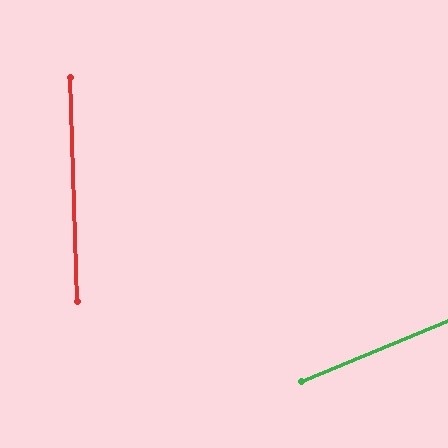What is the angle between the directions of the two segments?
Approximately 70 degrees.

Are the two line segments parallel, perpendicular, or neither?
Neither parallel nor perpendicular — they differ by about 70°.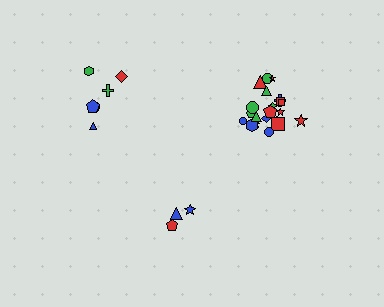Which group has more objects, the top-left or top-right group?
The top-right group.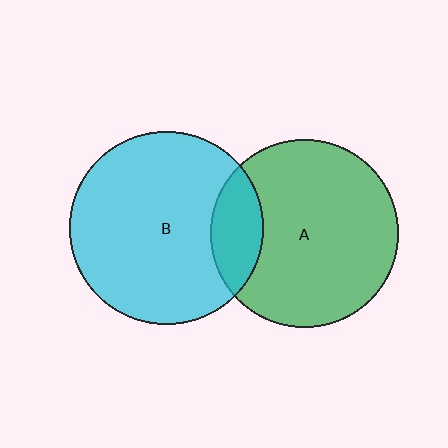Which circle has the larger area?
Circle B (cyan).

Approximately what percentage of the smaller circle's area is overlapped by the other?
Approximately 15%.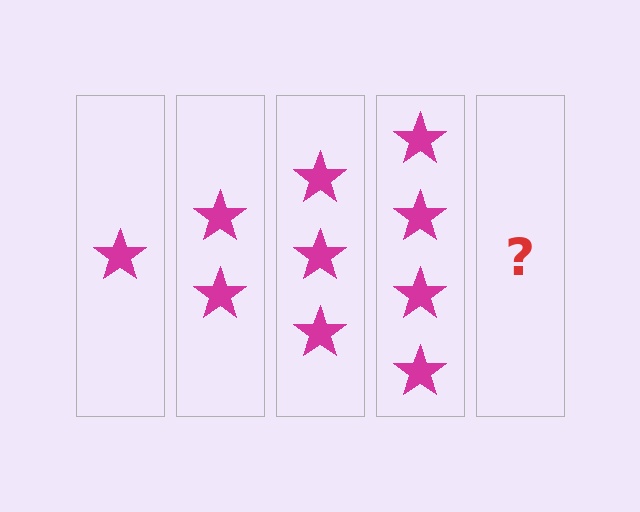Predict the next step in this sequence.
The next step is 5 stars.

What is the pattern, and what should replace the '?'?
The pattern is that each step adds one more star. The '?' should be 5 stars.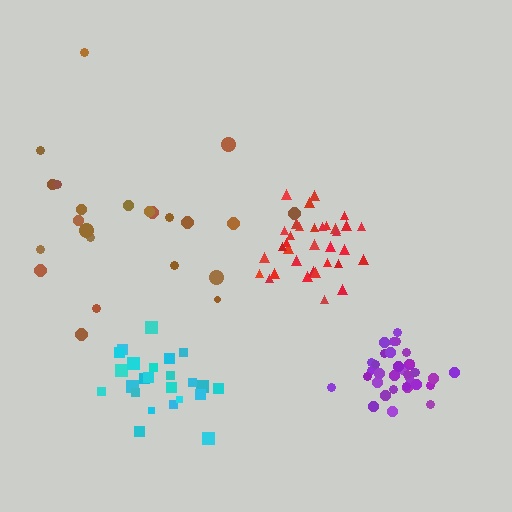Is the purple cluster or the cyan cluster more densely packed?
Purple.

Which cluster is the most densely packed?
Purple.